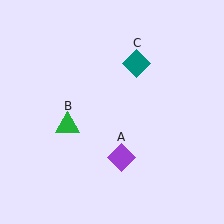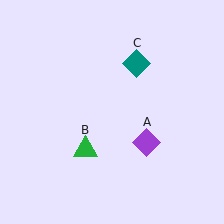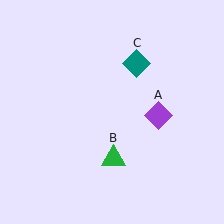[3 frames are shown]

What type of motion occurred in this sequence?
The purple diamond (object A), green triangle (object B) rotated counterclockwise around the center of the scene.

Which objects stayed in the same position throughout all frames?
Teal diamond (object C) remained stationary.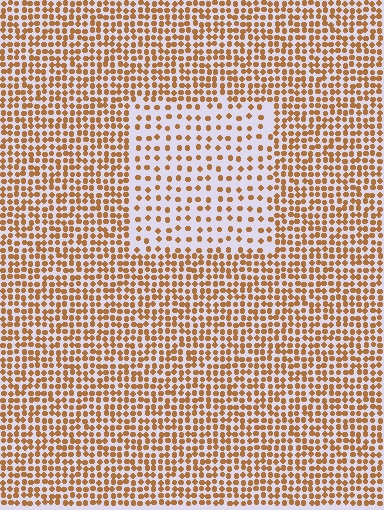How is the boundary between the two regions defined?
The boundary is defined by a change in element density (approximately 2.2x ratio). All elements are the same color, size, and shape.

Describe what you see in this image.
The image contains small brown elements arranged at two different densities. A rectangle-shaped region is visible where the elements are less densely packed than the surrounding area.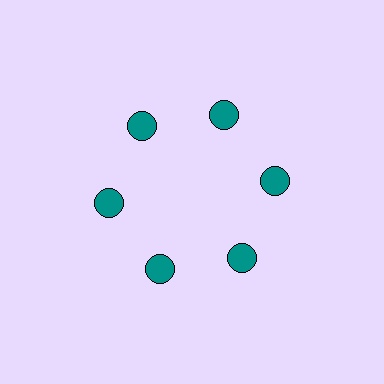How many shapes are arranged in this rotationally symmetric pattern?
There are 6 shapes, arranged in 6 groups of 1.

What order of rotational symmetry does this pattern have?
This pattern has 6-fold rotational symmetry.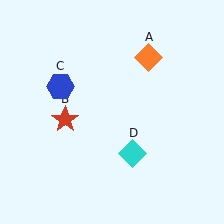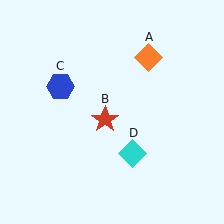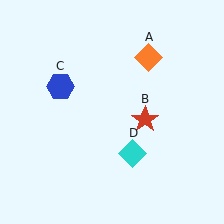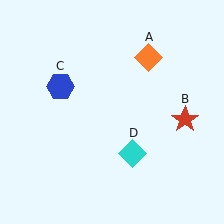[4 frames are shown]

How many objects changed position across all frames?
1 object changed position: red star (object B).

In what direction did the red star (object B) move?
The red star (object B) moved right.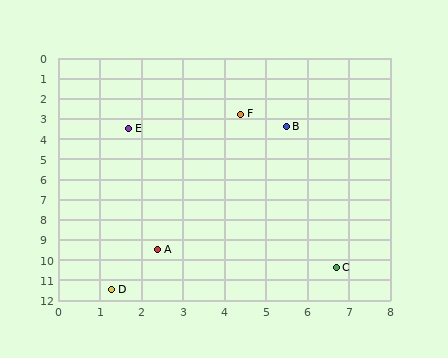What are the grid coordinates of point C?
Point C is at approximately (6.7, 10.4).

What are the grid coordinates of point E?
Point E is at approximately (1.7, 3.5).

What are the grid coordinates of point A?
Point A is at approximately (2.4, 9.5).